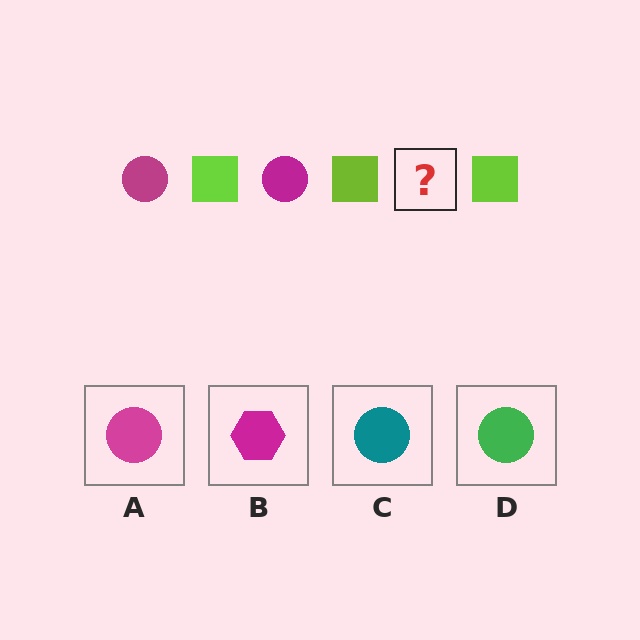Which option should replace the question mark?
Option A.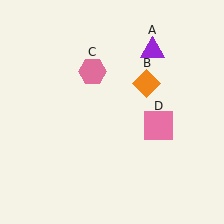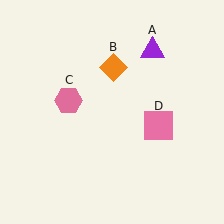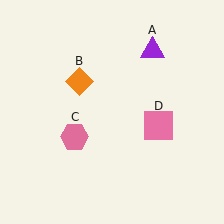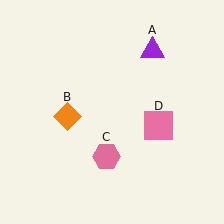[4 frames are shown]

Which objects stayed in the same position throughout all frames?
Purple triangle (object A) and pink square (object D) remained stationary.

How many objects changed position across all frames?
2 objects changed position: orange diamond (object B), pink hexagon (object C).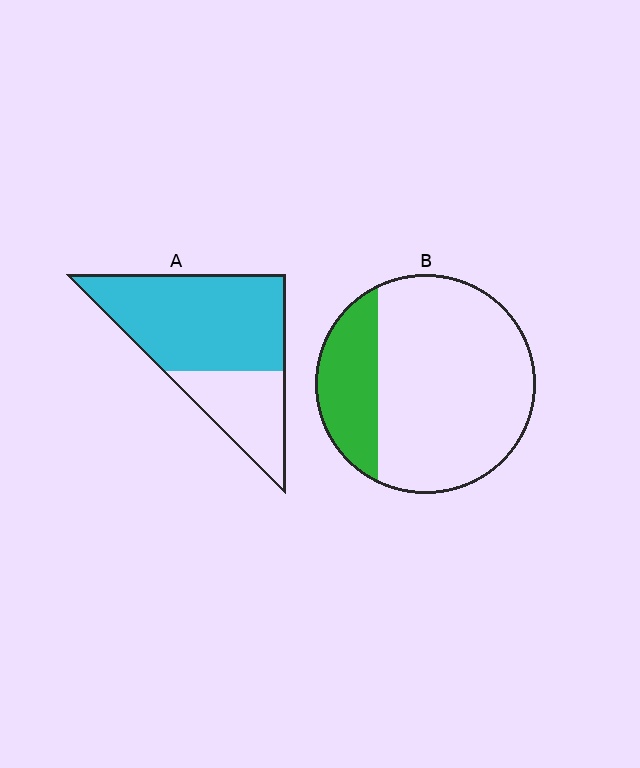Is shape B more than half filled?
No.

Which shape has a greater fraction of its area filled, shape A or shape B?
Shape A.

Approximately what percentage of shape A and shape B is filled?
A is approximately 70% and B is approximately 25%.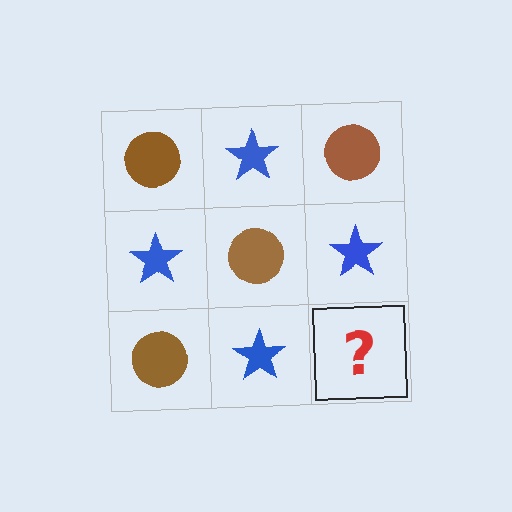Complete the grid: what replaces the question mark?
The question mark should be replaced with a brown circle.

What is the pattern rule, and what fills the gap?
The rule is that it alternates brown circle and blue star in a checkerboard pattern. The gap should be filled with a brown circle.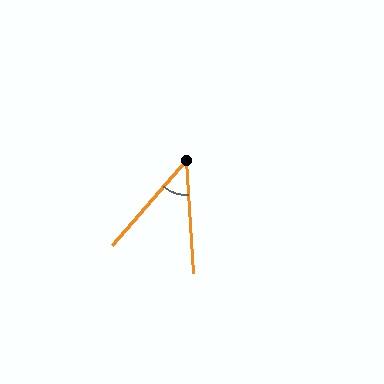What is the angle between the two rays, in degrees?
Approximately 45 degrees.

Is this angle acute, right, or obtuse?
It is acute.